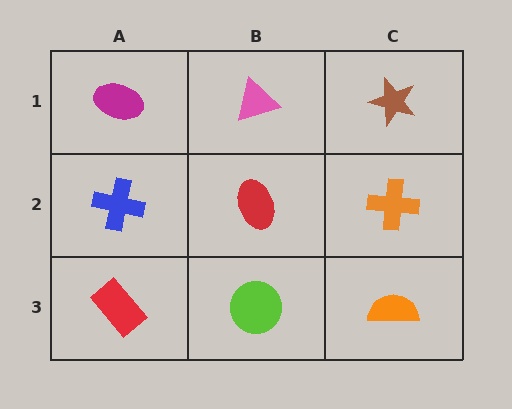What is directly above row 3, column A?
A blue cross.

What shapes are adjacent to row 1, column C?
An orange cross (row 2, column C), a pink triangle (row 1, column B).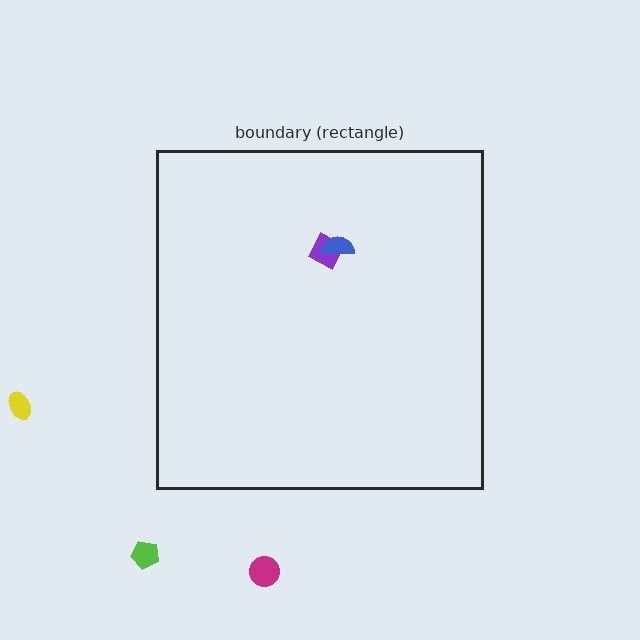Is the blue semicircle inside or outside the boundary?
Inside.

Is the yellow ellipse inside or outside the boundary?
Outside.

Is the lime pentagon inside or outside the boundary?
Outside.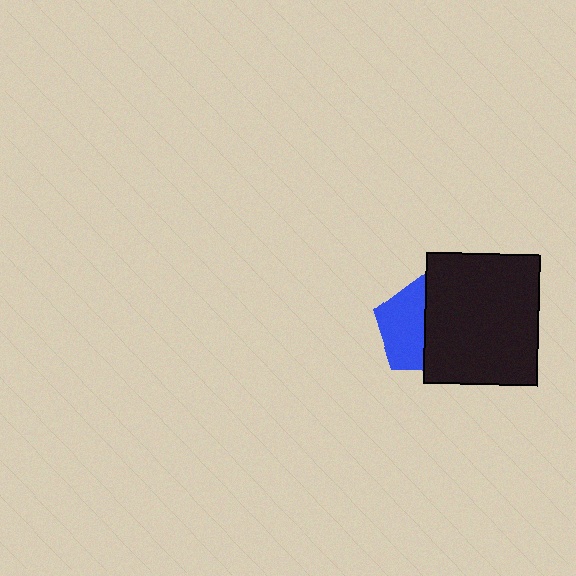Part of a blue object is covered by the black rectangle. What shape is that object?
It is a pentagon.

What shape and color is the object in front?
The object in front is a black rectangle.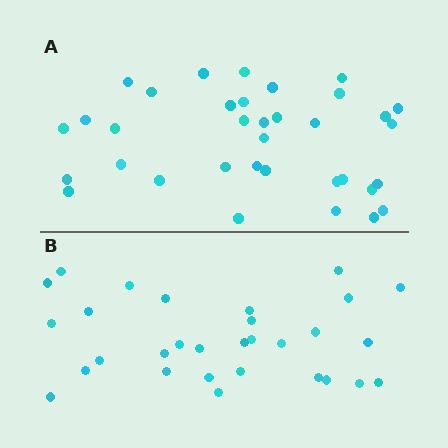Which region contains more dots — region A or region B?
Region A (the top region) has more dots.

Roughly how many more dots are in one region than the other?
Region A has about 5 more dots than region B.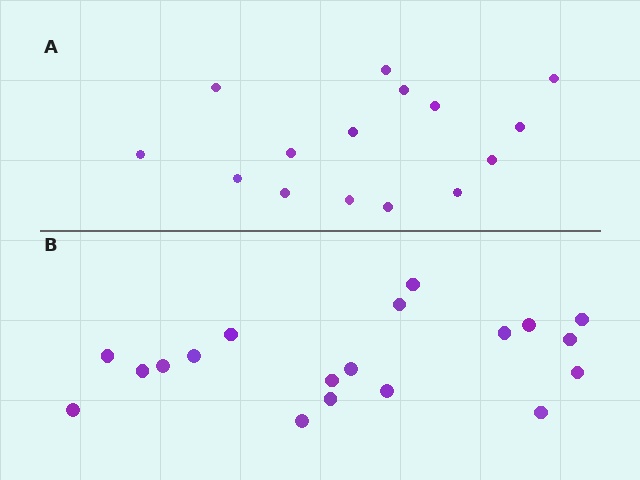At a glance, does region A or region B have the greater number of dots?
Region B (the bottom region) has more dots.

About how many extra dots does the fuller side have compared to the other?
Region B has about 4 more dots than region A.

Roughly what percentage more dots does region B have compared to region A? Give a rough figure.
About 25% more.